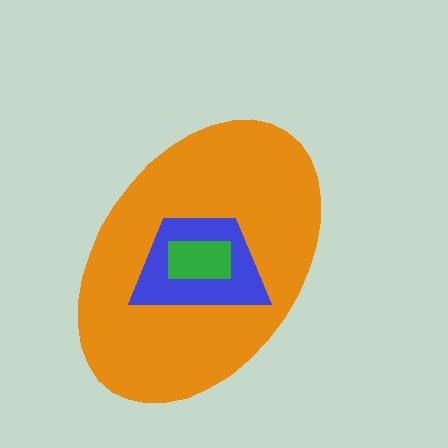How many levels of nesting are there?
3.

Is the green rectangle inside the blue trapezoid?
Yes.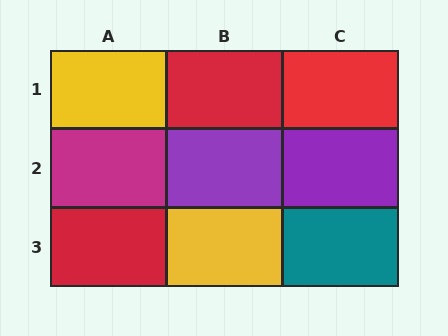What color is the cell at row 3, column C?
Teal.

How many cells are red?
3 cells are red.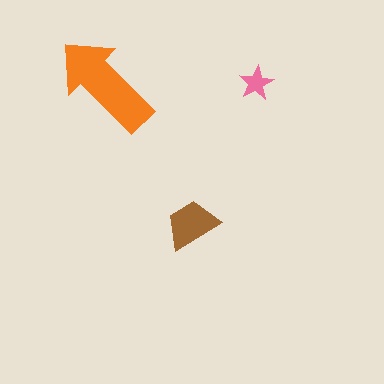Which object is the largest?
The orange arrow.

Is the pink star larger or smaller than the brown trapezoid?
Smaller.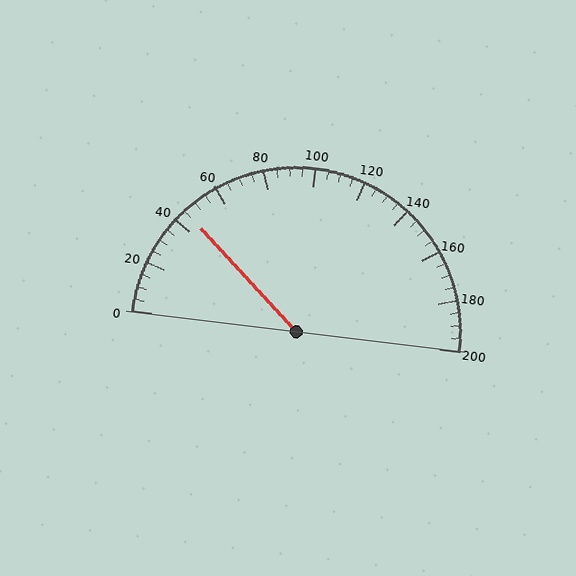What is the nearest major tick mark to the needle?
The nearest major tick mark is 40.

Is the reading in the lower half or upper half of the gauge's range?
The reading is in the lower half of the range (0 to 200).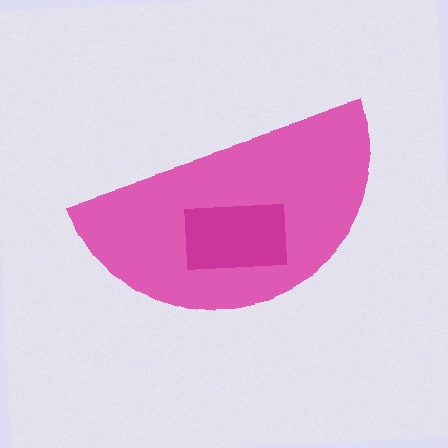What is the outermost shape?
The pink semicircle.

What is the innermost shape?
The magenta rectangle.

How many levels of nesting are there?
2.